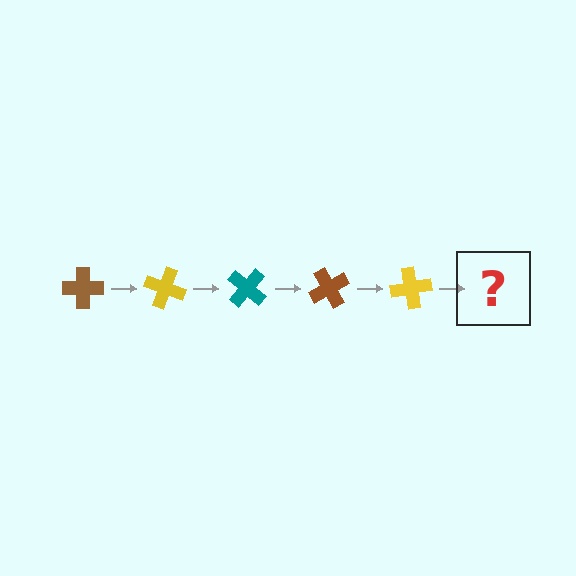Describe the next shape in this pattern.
It should be a teal cross, rotated 100 degrees from the start.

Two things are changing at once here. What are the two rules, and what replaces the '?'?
The two rules are that it rotates 20 degrees each step and the color cycles through brown, yellow, and teal. The '?' should be a teal cross, rotated 100 degrees from the start.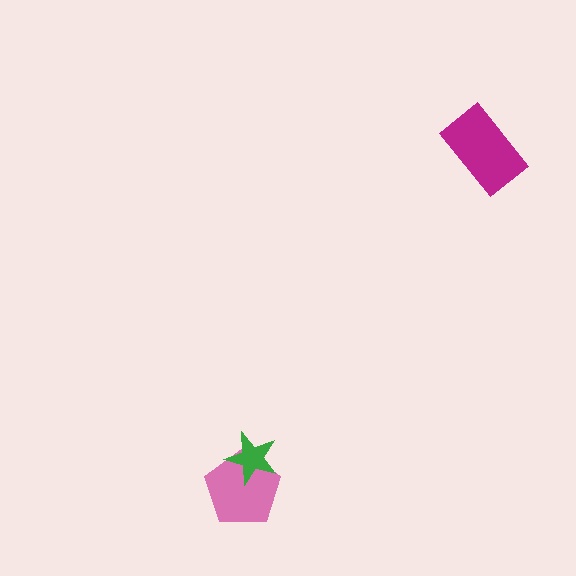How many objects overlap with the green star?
1 object overlaps with the green star.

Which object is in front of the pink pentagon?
The green star is in front of the pink pentagon.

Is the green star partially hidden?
No, no other shape covers it.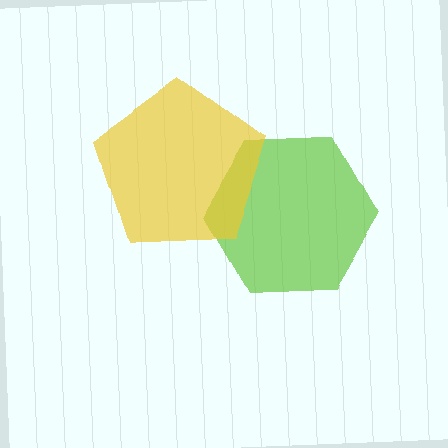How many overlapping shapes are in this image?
There are 2 overlapping shapes in the image.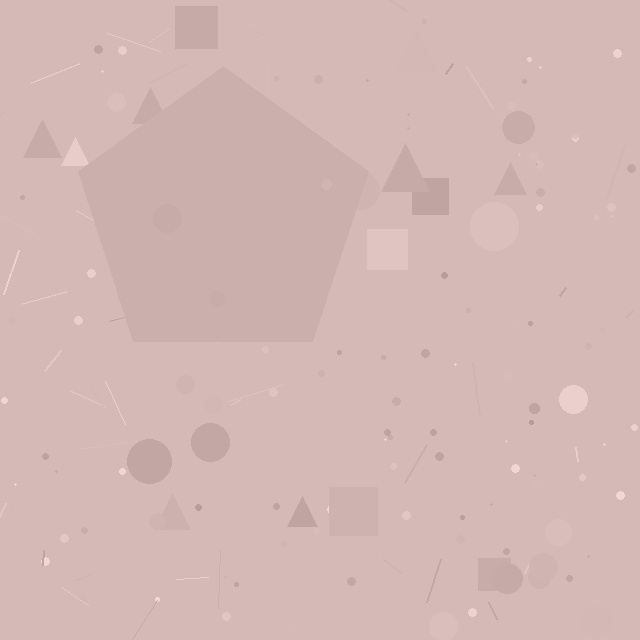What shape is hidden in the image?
A pentagon is hidden in the image.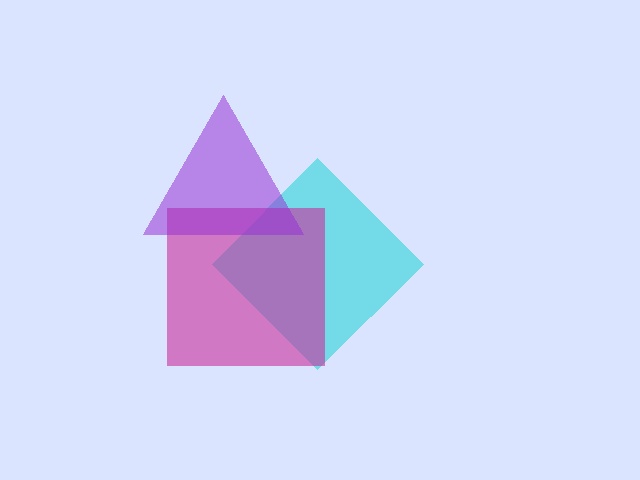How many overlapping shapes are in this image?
There are 3 overlapping shapes in the image.